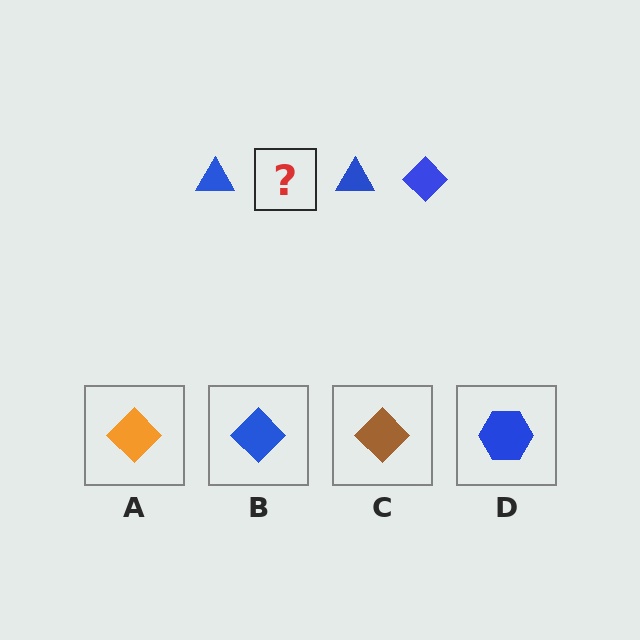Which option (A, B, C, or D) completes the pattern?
B.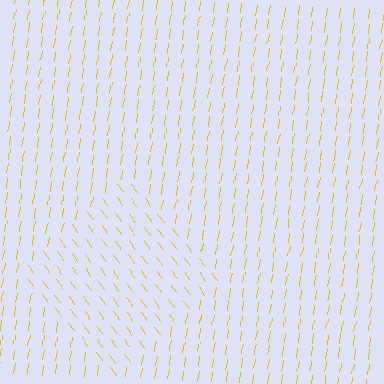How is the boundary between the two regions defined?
The boundary is defined purely by a change in line orientation (approximately 45 degrees difference). All lines are the same color and thickness.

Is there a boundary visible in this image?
Yes, there is a texture boundary formed by a change in line orientation.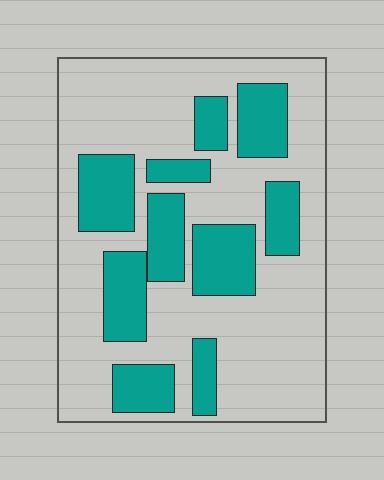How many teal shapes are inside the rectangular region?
10.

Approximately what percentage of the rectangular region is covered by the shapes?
Approximately 30%.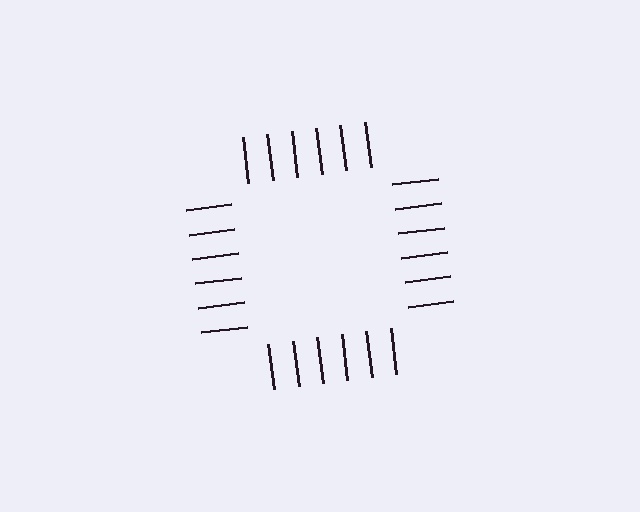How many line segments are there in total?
24 — 6 along each of the 4 edges.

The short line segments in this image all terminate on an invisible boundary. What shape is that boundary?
An illusory square — the line segments terminate on its edges but no continuous stroke is drawn.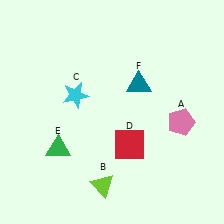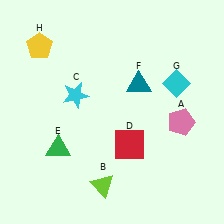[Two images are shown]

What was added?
A cyan diamond (G), a yellow pentagon (H) were added in Image 2.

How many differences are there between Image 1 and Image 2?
There are 2 differences between the two images.